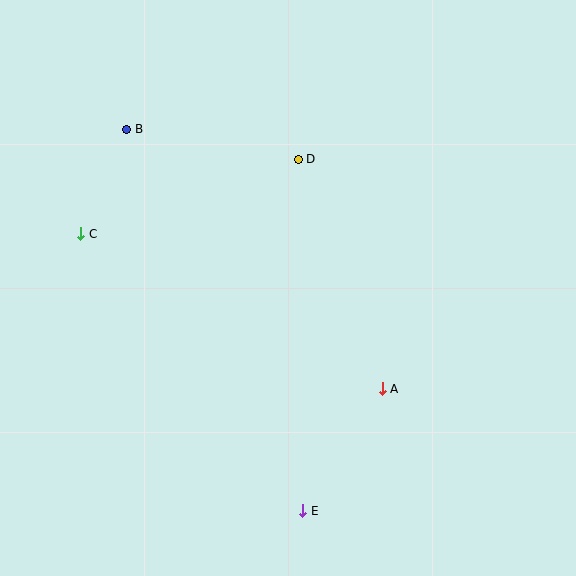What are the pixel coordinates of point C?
Point C is at (81, 234).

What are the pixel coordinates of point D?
Point D is at (298, 159).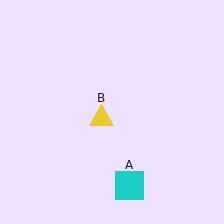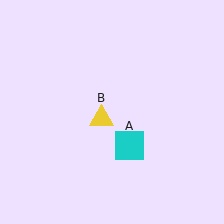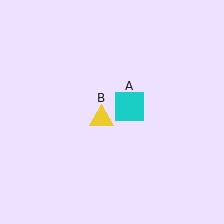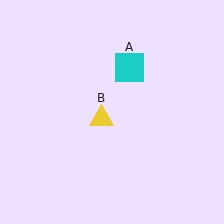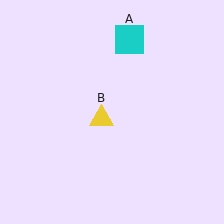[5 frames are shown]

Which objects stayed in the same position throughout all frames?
Yellow triangle (object B) remained stationary.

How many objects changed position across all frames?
1 object changed position: cyan square (object A).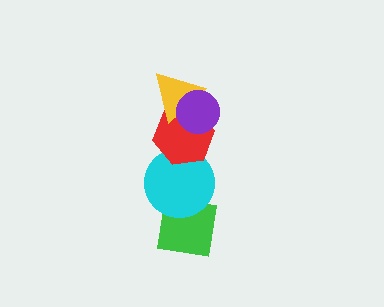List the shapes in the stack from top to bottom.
From top to bottom: the purple circle, the yellow triangle, the red hexagon, the cyan circle, the green square.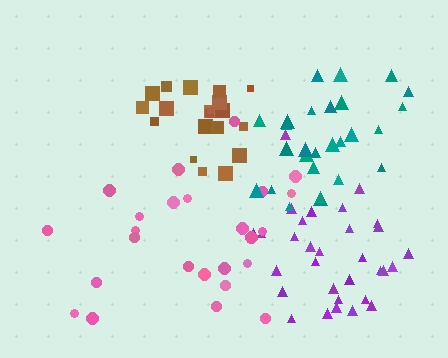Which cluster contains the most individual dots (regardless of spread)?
Purple (31).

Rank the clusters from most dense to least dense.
brown, purple, teal, pink.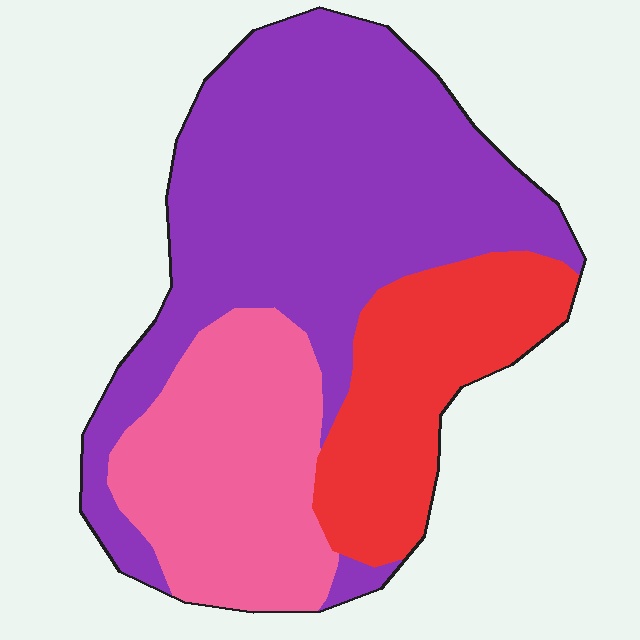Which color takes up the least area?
Red, at roughly 20%.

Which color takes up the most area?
Purple, at roughly 55%.